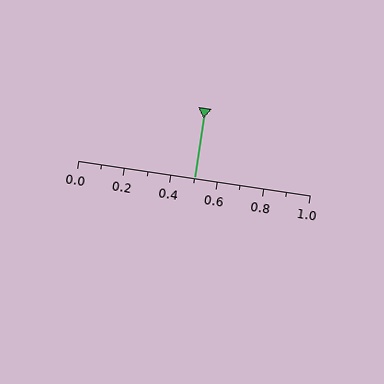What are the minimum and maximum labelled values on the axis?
The axis runs from 0.0 to 1.0.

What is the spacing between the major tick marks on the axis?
The major ticks are spaced 0.2 apart.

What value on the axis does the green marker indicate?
The marker indicates approximately 0.5.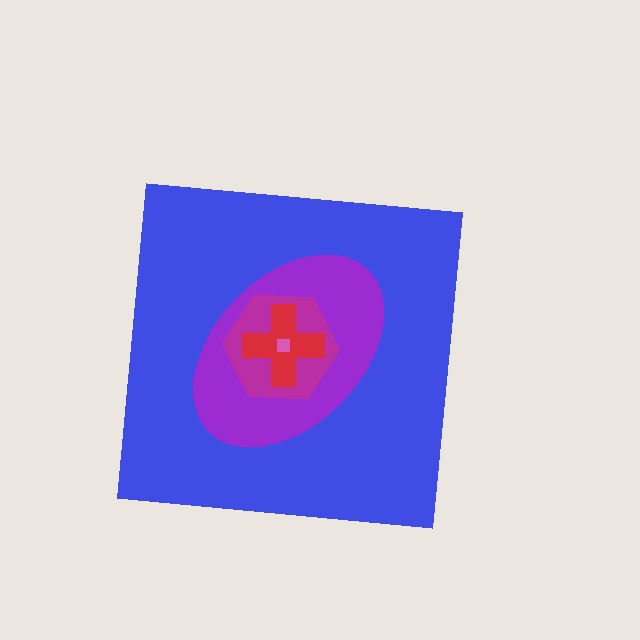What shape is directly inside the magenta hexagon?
The red cross.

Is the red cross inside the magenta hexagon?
Yes.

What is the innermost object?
The pink square.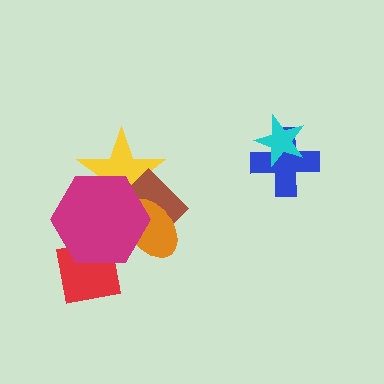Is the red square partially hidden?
Yes, it is partially covered by another shape.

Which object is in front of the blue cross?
The cyan star is in front of the blue cross.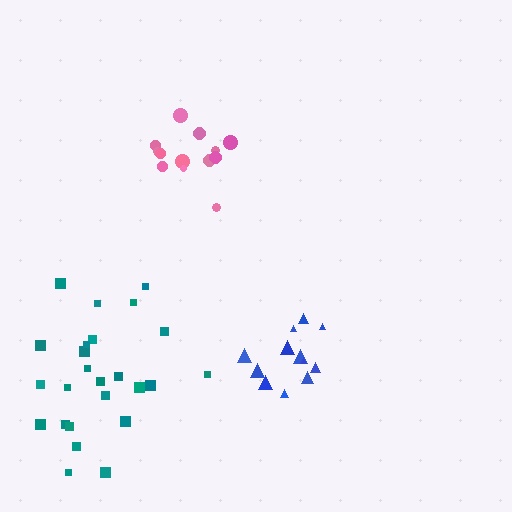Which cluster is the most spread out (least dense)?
Teal.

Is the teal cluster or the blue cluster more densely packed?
Blue.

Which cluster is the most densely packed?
Pink.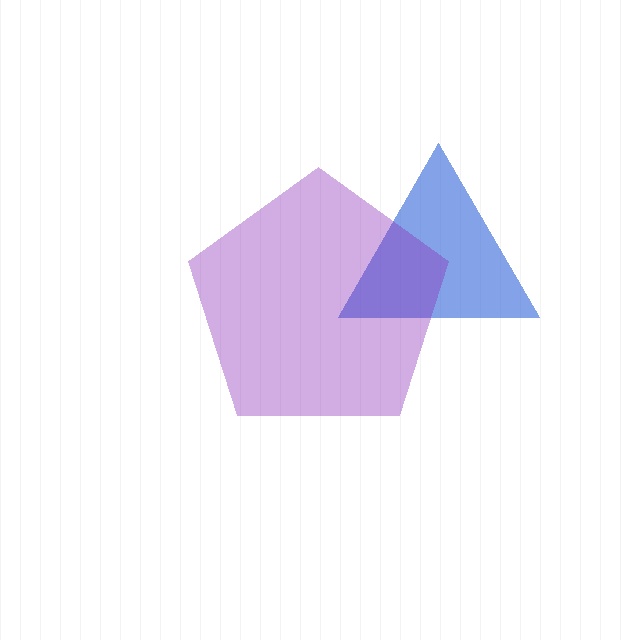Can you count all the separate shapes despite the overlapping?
Yes, there are 2 separate shapes.